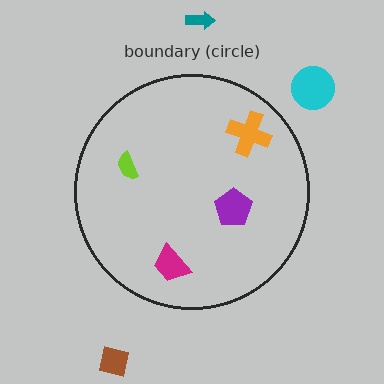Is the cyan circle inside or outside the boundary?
Outside.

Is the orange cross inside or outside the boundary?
Inside.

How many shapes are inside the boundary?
4 inside, 3 outside.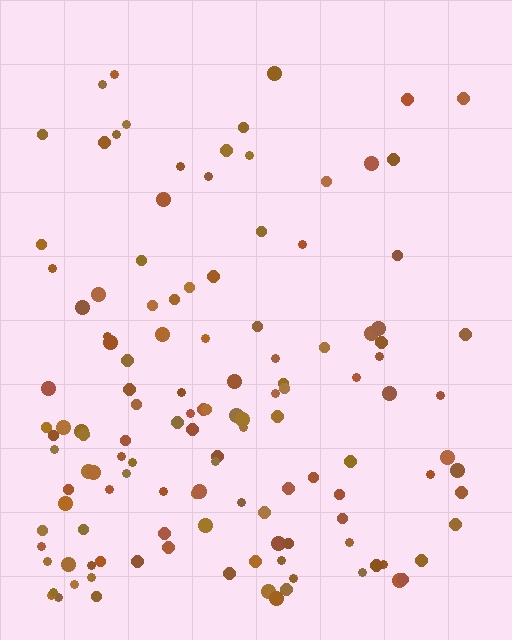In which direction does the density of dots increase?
From top to bottom, with the bottom side densest.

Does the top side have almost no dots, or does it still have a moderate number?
Still a moderate number, just noticeably fewer than the bottom.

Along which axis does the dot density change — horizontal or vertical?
Vertical.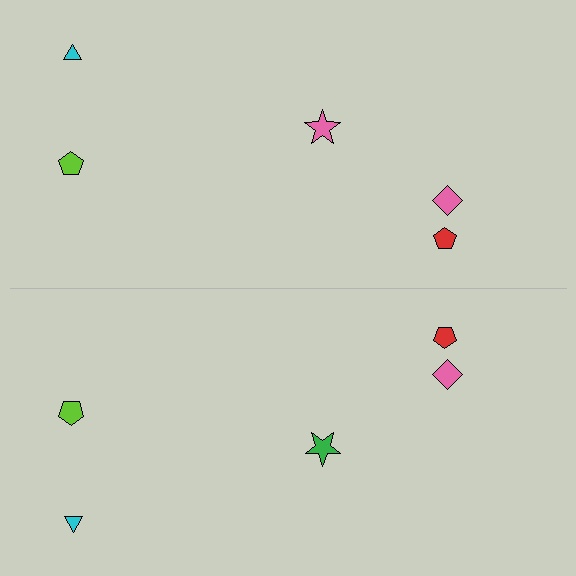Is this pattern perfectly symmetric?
No, the pattern is not perfectly symmetric. The green star on the bottom side breaks the symmetry — its mirror counterpart is pink.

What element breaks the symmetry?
The green star on the bottom side breaks the symmetry — its mirror counterpart is pink.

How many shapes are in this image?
There are 10 shapes in this image.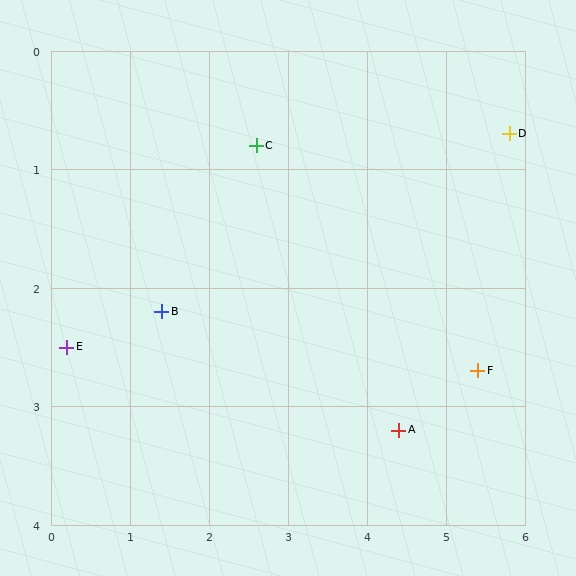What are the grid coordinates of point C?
Point C is at approximately (2.6, 0.8).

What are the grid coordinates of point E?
Point E is at approximately (0.2, 2.5).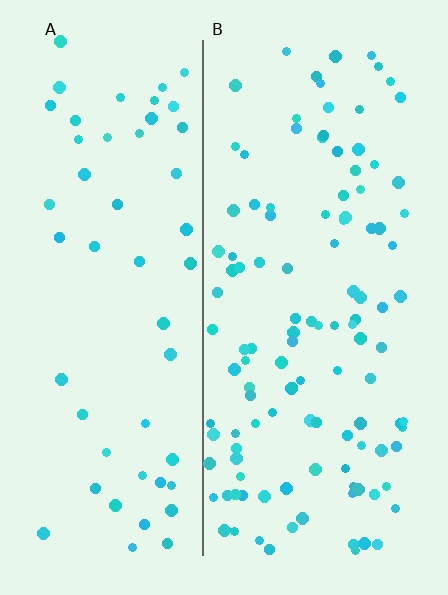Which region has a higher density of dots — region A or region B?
B (the right).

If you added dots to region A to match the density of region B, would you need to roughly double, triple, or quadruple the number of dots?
Approximately double.